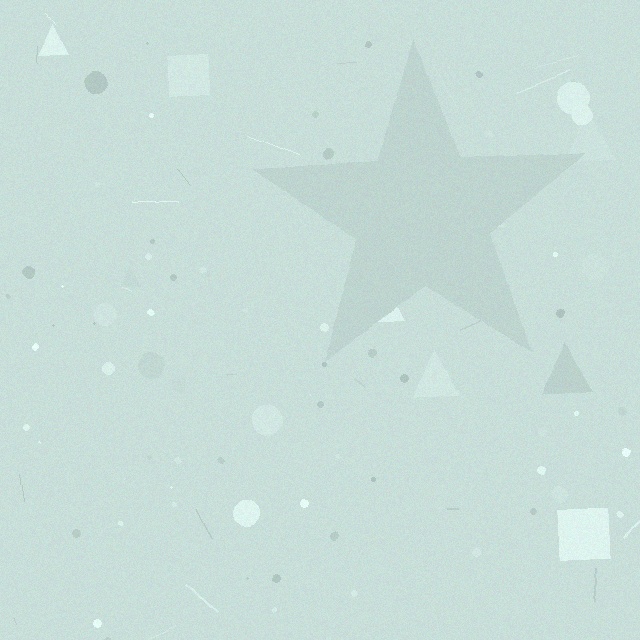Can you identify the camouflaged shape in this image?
The camouflaged shape is a star.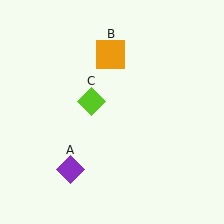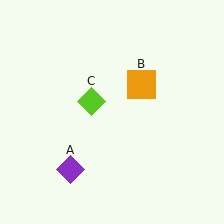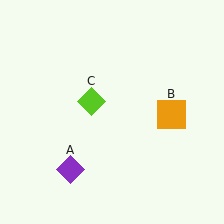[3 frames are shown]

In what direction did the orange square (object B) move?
The orange square (object B) moved down and to the right.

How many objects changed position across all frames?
1 object changed position: orange square (object B).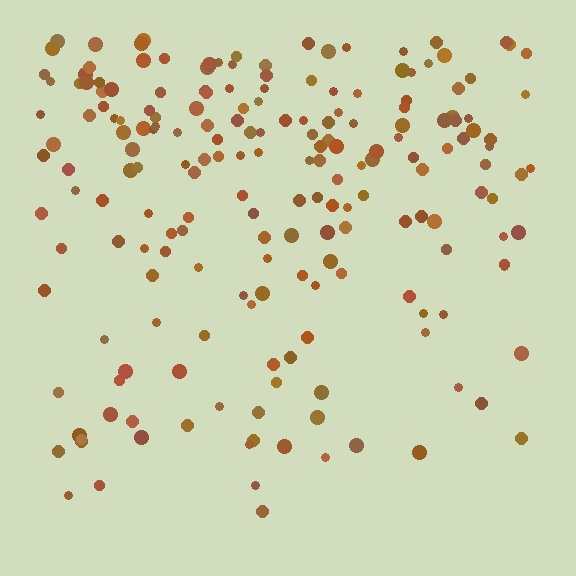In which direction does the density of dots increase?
From bottom to top, with the top side densest.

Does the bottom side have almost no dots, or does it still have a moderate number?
Still a moderate number, just noticeably fewer than the top.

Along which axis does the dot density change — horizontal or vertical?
Vertical.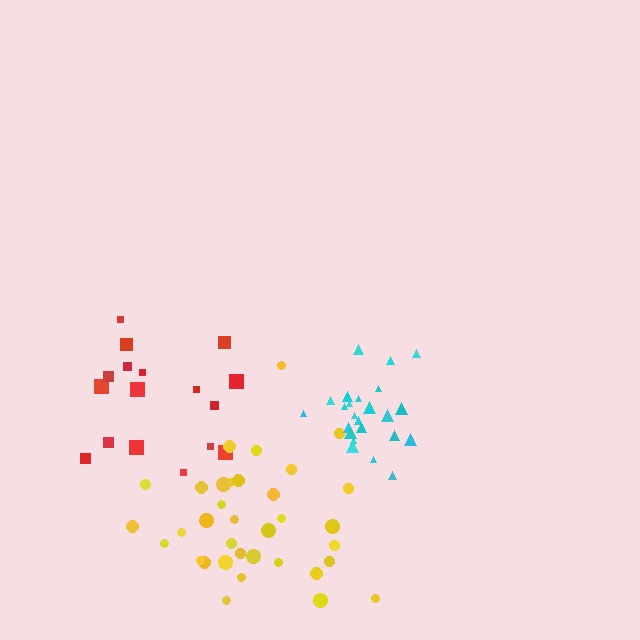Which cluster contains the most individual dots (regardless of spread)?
Yellow (35).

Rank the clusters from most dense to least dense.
cyan, yellow, red.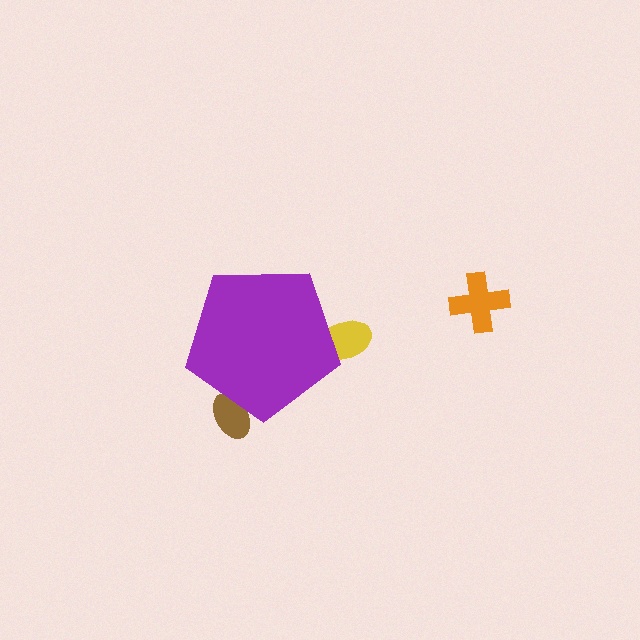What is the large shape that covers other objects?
A purple pentagon.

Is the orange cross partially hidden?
No, the orange cross is fully visible.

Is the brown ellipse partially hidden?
Yes, the brown ellipse is partially hidden behind the purple pentagon.